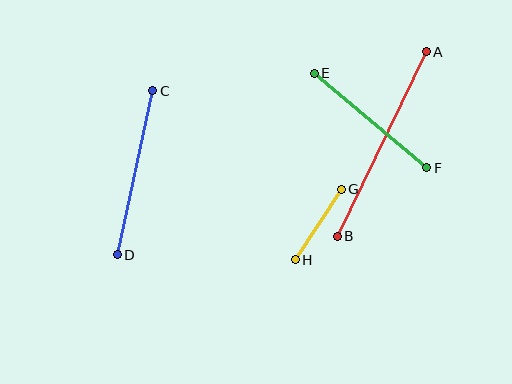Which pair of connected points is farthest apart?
Points A and B are farthest apart.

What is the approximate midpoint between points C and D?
The midpoint is at approximately (135, 173) pixels.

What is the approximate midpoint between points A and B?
The midpoint is at approximately (382, 144) pixels.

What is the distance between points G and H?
The distance is approximately 84 pixels.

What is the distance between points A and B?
The distance is approximately 205 pixels.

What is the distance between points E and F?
The distance is approximately 147 pixels.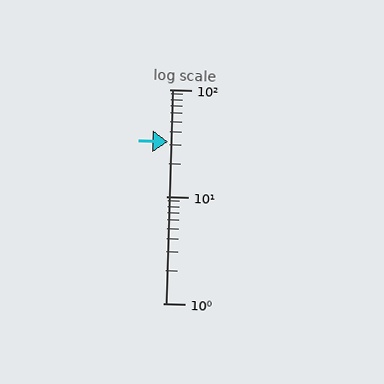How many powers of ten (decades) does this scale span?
The scale spans 2 decades, from 1 to 100.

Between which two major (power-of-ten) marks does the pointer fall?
The pointer is between 10 and 100.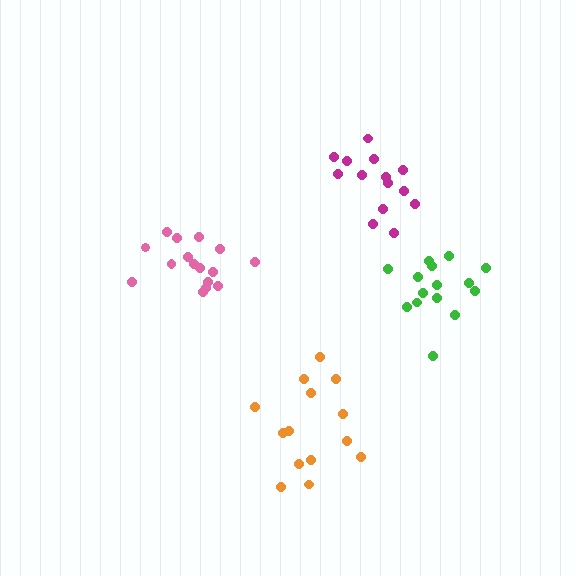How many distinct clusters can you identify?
There are 4 distinct clusters.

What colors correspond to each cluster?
The clusters are colored: green, pink, magenta, orange.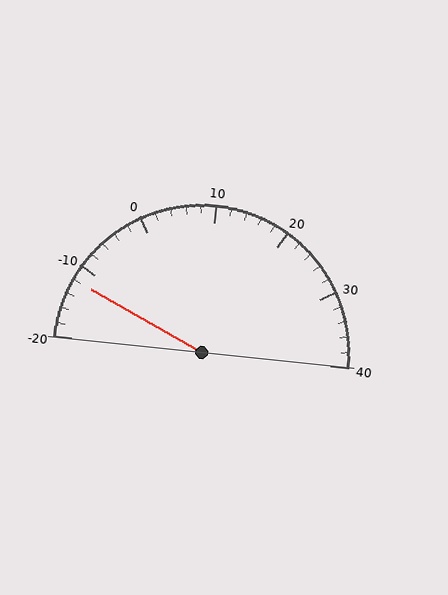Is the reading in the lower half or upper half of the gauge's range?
The reading is in the lower half of the range (-20 to 40).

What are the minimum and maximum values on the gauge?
The gauge ranges from -20 to 40.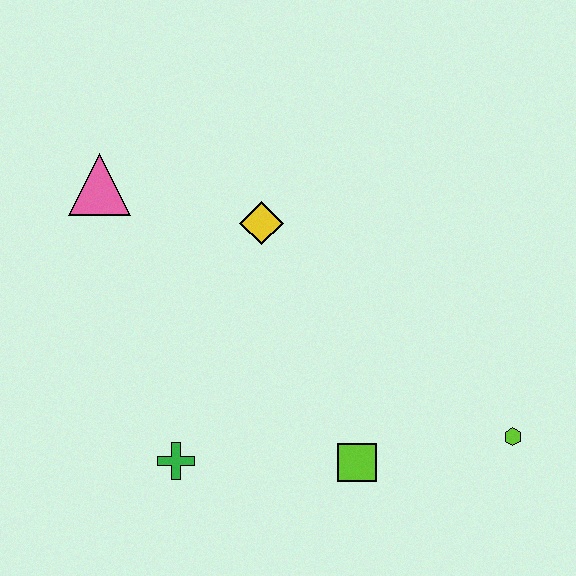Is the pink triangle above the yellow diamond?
Yes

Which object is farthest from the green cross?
The lime hexagon is farthest from the green cross.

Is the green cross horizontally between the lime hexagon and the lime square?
No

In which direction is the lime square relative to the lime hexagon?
The lime square is to the left of the lime hexagon.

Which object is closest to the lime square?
The lime hexagon is closest to the lime square.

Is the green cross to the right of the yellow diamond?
No